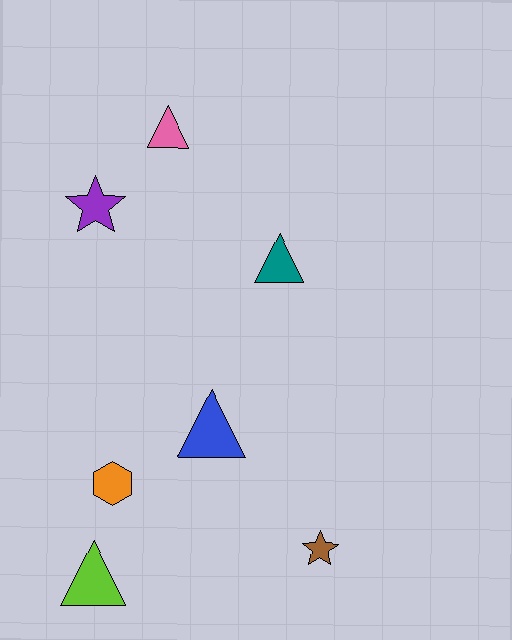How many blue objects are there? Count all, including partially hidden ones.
There is 1 blue object.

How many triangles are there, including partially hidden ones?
There are 4 triangles.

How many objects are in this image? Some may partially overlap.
There are 7 objects.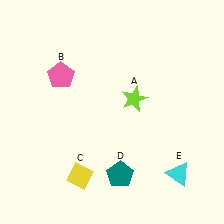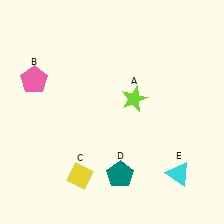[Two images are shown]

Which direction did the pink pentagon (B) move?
The pink pentagon (B) moved left.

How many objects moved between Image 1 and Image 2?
1 object moved between the two images.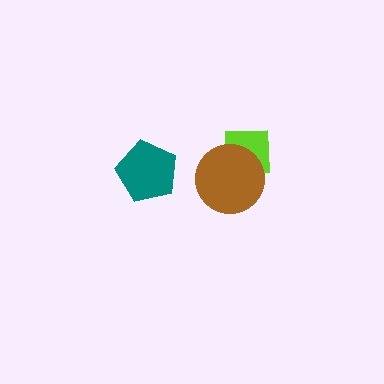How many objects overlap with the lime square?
1 object overlaps with the lime square.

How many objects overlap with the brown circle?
1 object overlaps with the brown circle.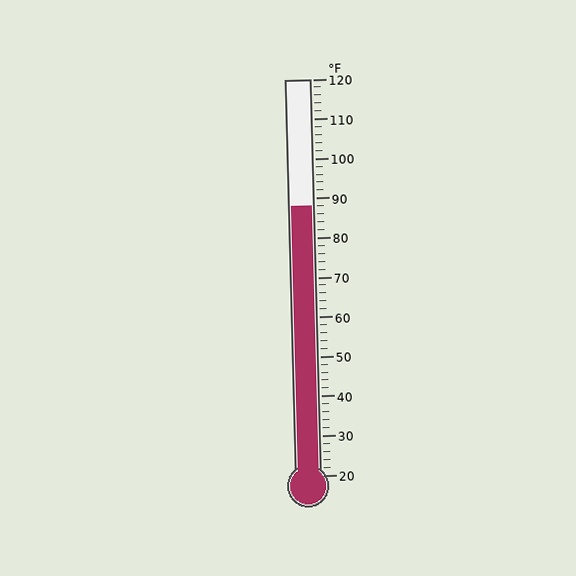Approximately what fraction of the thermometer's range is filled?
The thermometer is filled to approximately 70% of its range.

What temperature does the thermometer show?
The thermometer shows approximately 88°F.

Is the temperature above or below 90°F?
The temperature is below 90°F.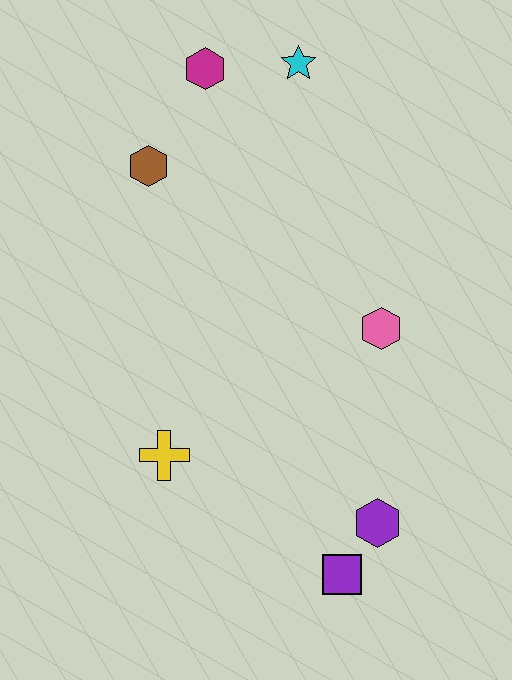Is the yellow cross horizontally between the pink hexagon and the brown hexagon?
Yes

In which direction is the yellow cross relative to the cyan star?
The yellow cross is below the cyan star.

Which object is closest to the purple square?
The purple hexagon is closest to the purple square.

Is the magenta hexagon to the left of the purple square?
Yes